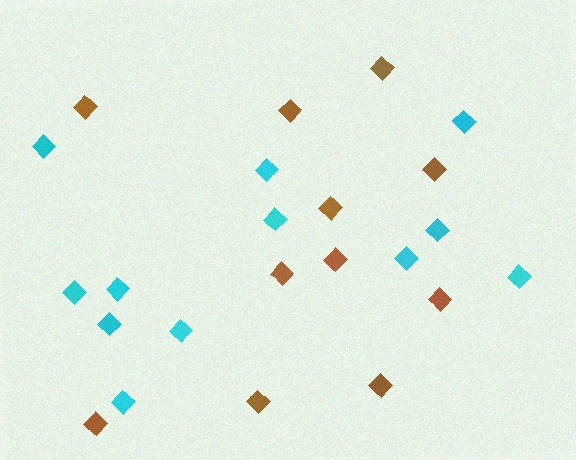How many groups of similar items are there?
There are 2 groups: one group of brown diamonds (11) and one group of cyan diamonds (12).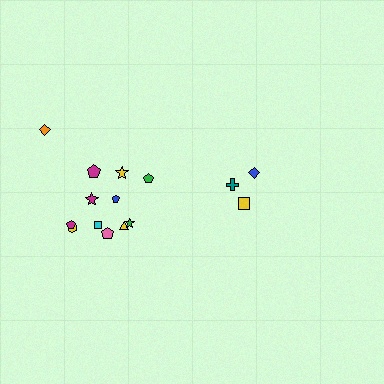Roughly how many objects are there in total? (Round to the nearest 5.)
Roughly 15 objects in total.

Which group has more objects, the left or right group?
The left group.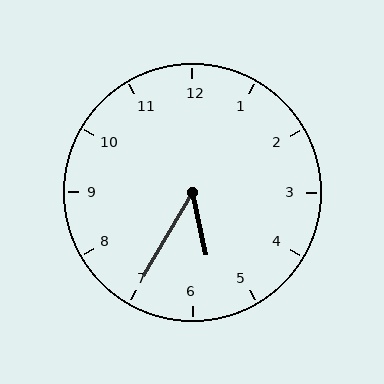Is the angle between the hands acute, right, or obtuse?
It is acute.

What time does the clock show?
5:35.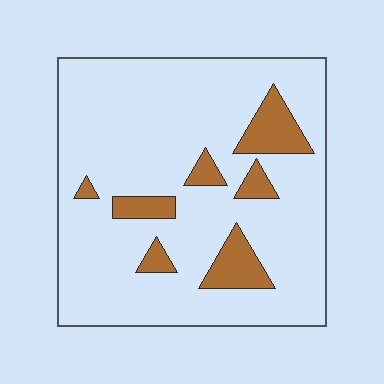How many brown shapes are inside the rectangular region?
7.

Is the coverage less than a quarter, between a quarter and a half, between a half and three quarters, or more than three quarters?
Less than a quarter.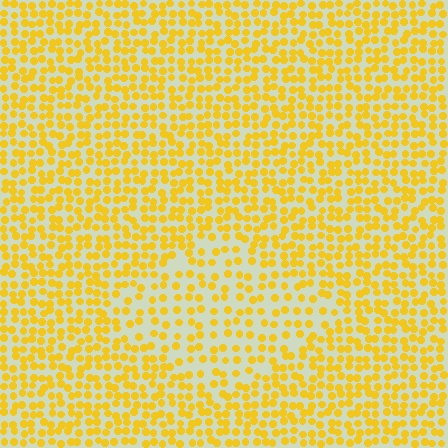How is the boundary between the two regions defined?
The boundary is defined by a change in element density (approximately 1.7x ratio). All elements are the same color, size, and shape.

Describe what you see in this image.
The image contains small yellow elements arranged at two different densities. A diamond-shaped region is visible where the elements are less densely packed than the surrounding area.